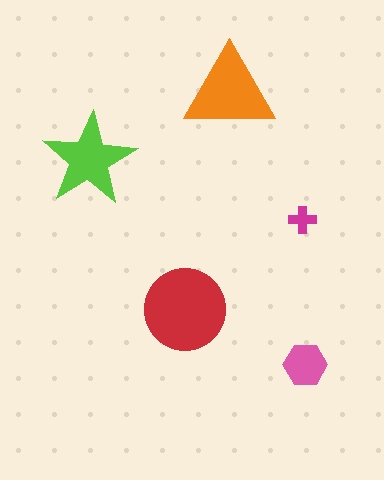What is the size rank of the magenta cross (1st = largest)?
5th.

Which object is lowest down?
The pink hexagon is bottommost.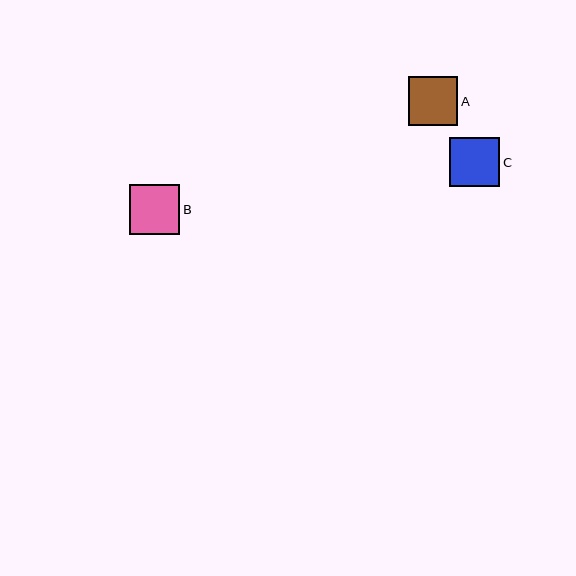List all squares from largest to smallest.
From largest to smallest: B, C, A.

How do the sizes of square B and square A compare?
Square B and square A are approximately the same size.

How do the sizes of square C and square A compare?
Square C and square A are approximately the same size.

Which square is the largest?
Square B is the largest with a size of approximately 50 pixels.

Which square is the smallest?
Square A is the smallest with a size of approximately 49 pixels.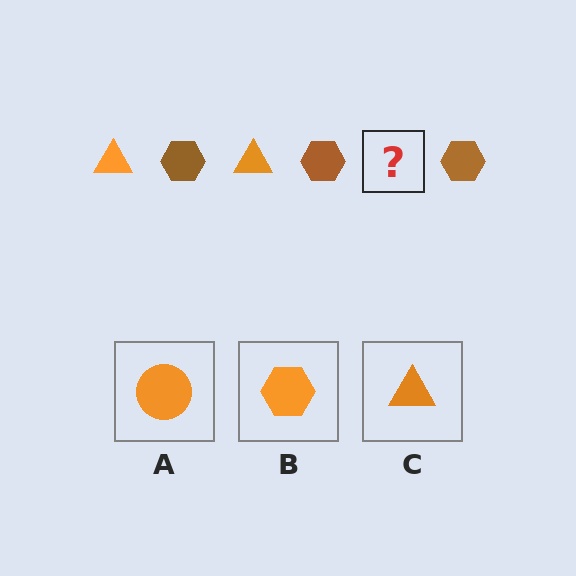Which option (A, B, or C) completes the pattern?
C.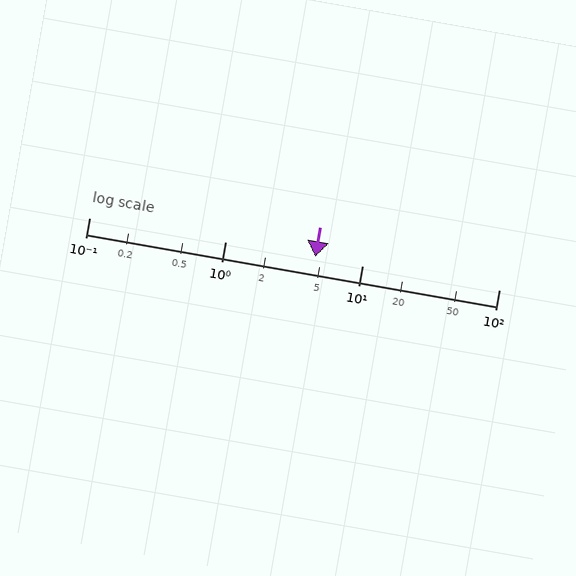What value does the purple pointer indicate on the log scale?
The pointer indicates approximately 4.5.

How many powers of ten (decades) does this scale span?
The scale spans 3 decades, from 0.1 to 100.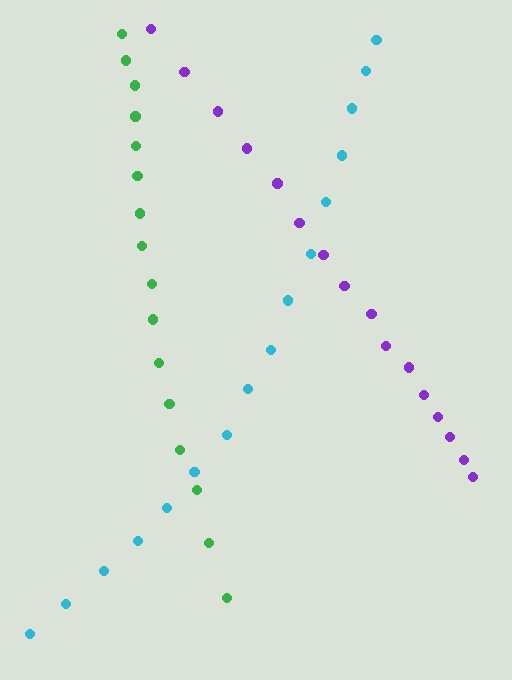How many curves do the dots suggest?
There are 3 distinct paths.